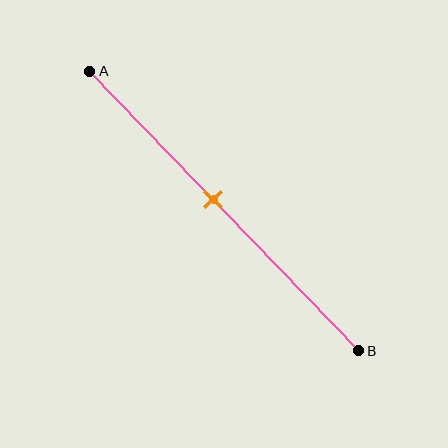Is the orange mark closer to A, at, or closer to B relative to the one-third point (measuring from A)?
The orange mark is closer to point B than the one-third point of segment AB.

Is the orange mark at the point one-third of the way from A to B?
No, the mark is at about 45% from A, not at the 33% one-third point.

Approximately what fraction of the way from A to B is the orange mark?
The orange mark is approximately 45% of the way from A to B.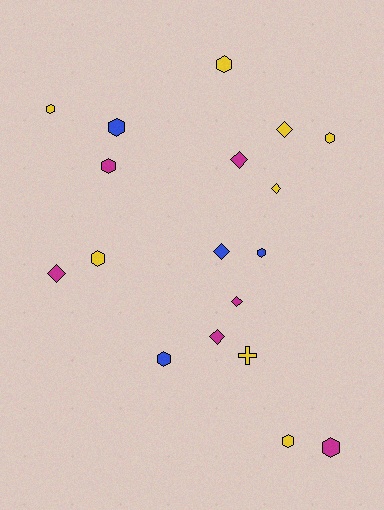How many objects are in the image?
There are 18 objects.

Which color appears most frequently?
Yellow, with 8 objects.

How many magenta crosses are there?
There are no magenta crosses.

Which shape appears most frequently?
Hexagon, with 10 objects.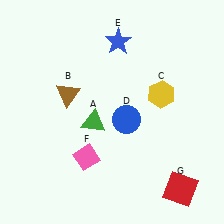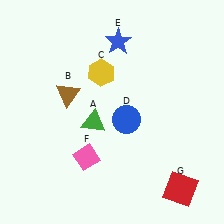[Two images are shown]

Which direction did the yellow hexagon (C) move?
The yellow hexagon (C) moved left.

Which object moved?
The yellow hexagon (C) moved left.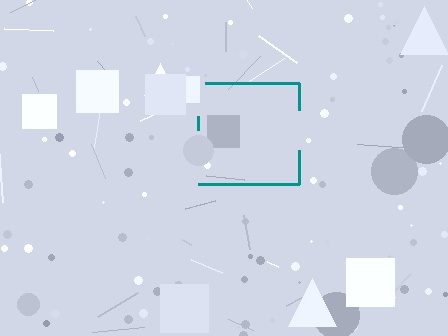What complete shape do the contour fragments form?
The contour fragments form a square.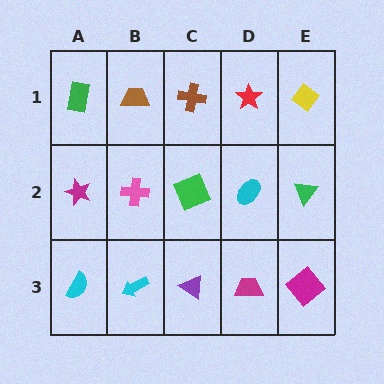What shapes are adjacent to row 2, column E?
A yellow diamond (row 1, column E), a magenta diamond (row 3, column E), a cyan ellipse (row 2, column D).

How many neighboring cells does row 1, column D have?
3.